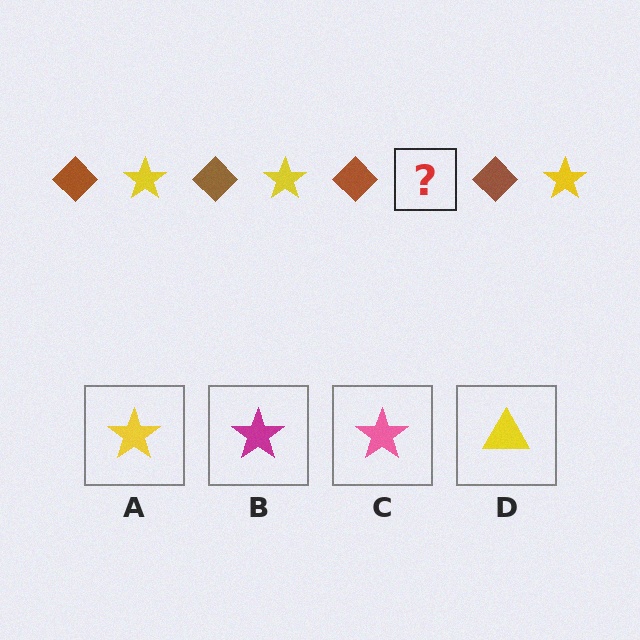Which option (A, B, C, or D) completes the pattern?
A.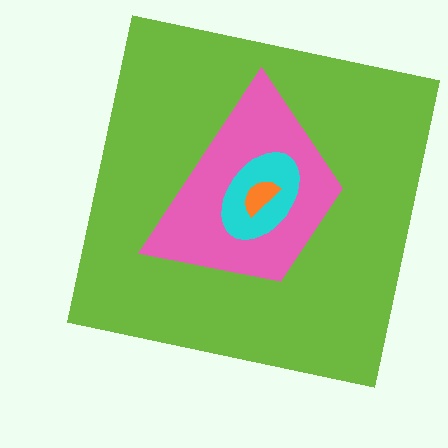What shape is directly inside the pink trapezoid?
The cyan ellipse.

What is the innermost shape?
The orange semicircle.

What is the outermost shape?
The lime square.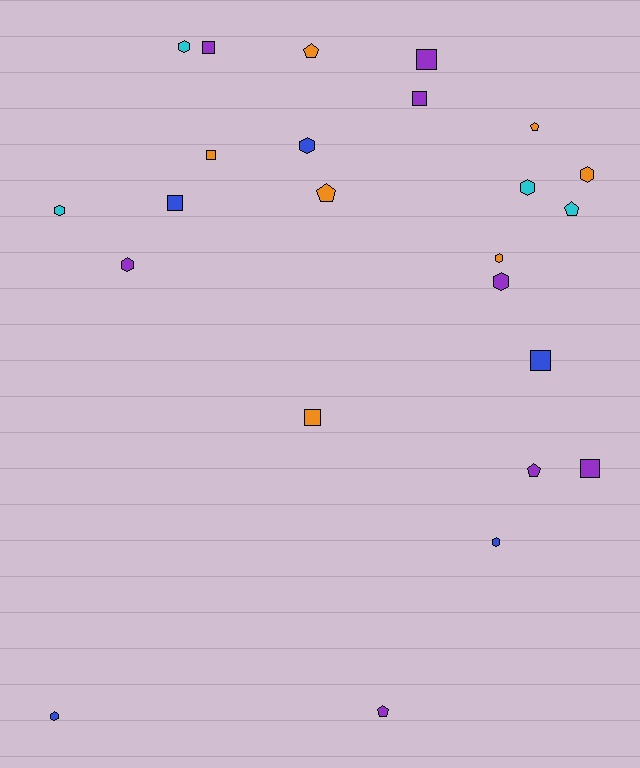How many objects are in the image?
There are 24 objects.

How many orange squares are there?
There are 2 orange squares.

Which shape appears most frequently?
Hexagon, with 10 objects.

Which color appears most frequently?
Purple, with 8 objects.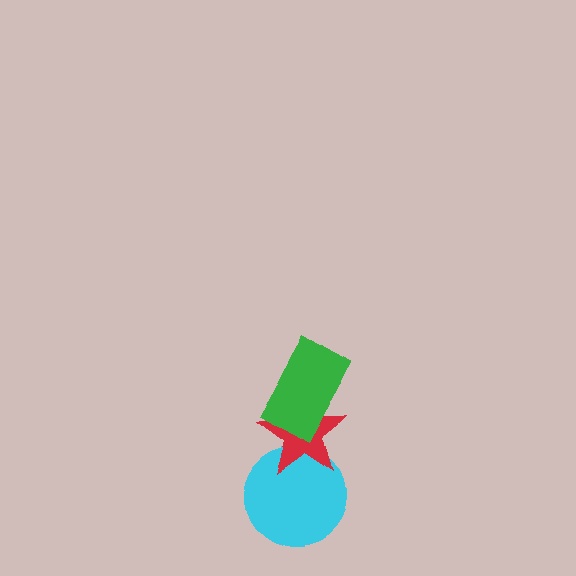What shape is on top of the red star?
The green rectangle is on top of the red star.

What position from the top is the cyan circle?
The cyan circle is 3rd from the top.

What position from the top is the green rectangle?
The green rectangle is 1st from the top.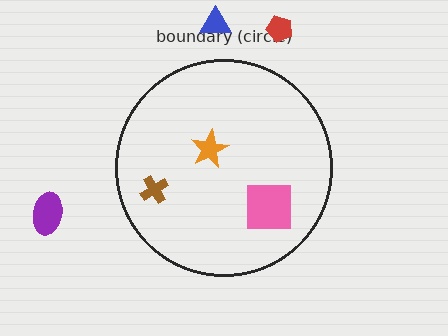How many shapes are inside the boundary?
3 inside, 3 outside.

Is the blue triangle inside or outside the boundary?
Outside.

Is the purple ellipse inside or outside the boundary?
Outside.